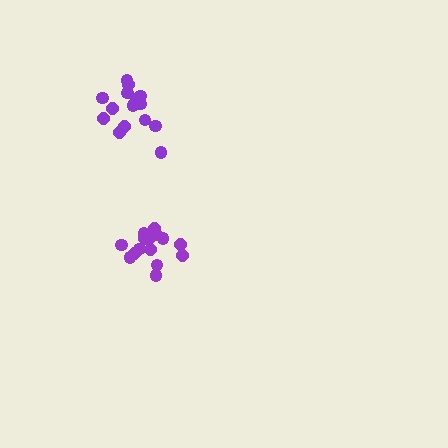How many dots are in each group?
Group 1: 15 dots, Group 2: 15 dots (30 total).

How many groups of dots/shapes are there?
There are 2 groups.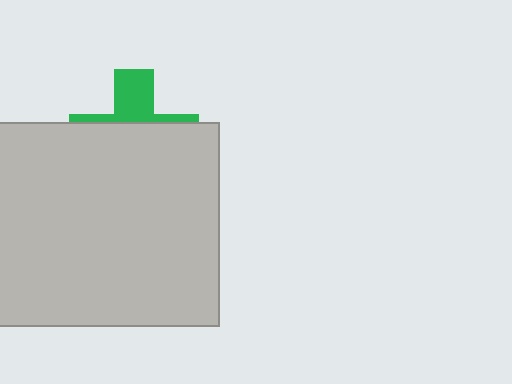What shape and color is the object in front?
The object in front is a light gray rectangle.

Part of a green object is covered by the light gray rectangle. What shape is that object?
It is a cross.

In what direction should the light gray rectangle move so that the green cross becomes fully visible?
The light gray rectangle should move down. That is the shortest direction to clear the overlap and leave the green cross fully visible.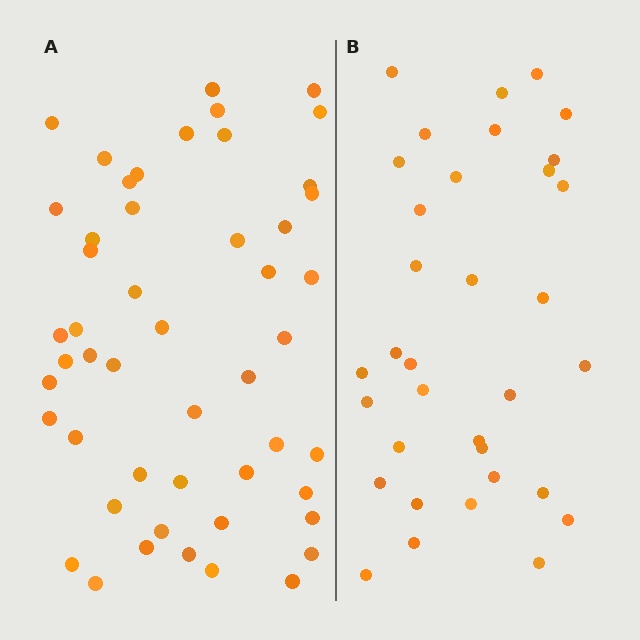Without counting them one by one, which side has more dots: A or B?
Region A (the left region) has more dots.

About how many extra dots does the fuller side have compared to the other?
Region A has approximately 15 more dots than region B.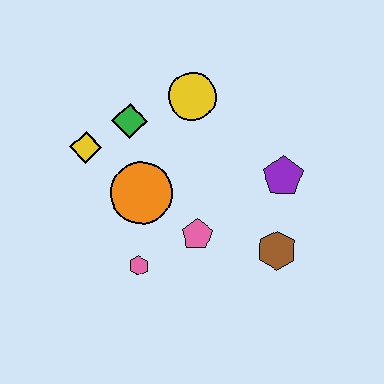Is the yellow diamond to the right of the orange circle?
No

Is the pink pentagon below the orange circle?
Yes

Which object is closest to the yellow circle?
The green diamond is closest to the yellow circle.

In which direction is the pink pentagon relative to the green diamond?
The pink pentagon is below the green diamond.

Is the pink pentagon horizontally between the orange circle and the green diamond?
No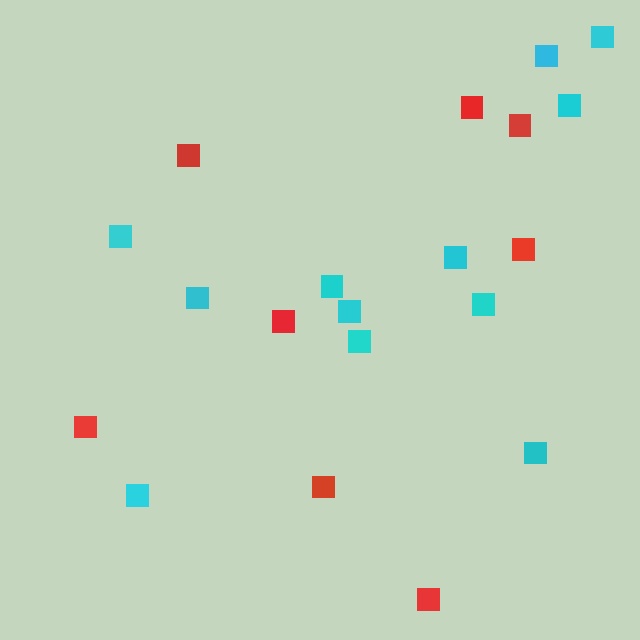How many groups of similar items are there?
There are 2 groups: one group of cyan squares (12) and one group of red squares (8).